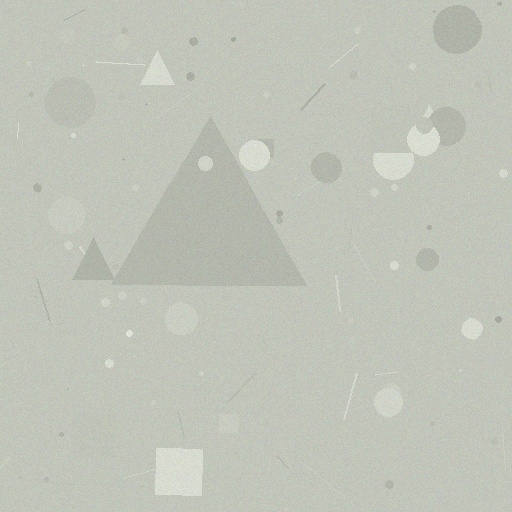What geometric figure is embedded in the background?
A triangle is embedded in the background.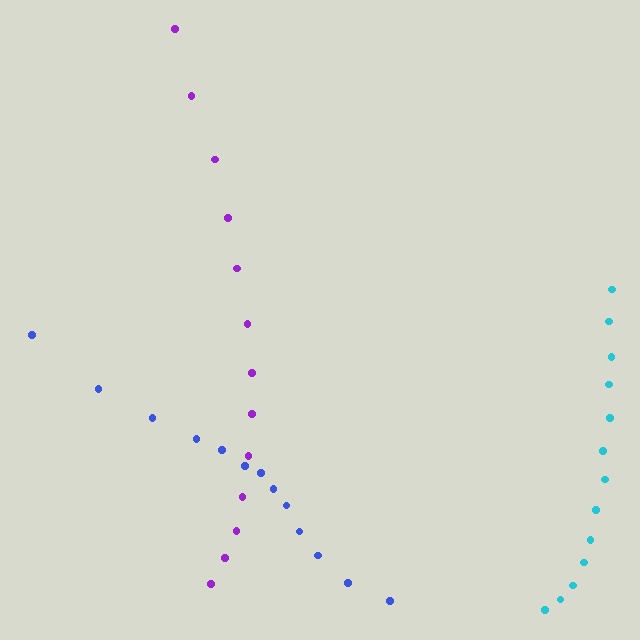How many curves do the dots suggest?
There are 3 distinct paths.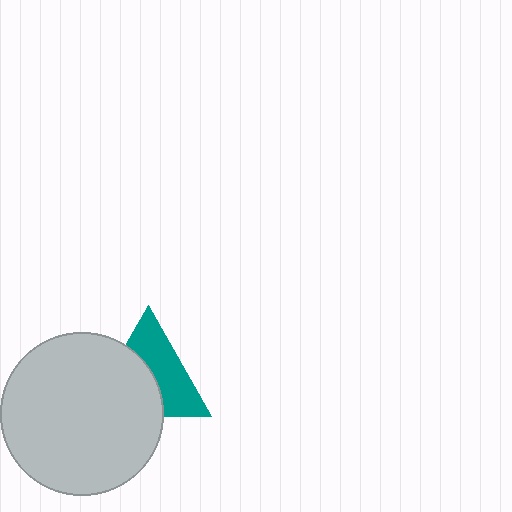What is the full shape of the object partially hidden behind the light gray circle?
The partially hidden object is a teal triangle.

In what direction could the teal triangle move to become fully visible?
The teal triangle could move toward the upper-right. That would shift it out from behind the light gray circle entirely.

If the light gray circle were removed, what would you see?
You would see the complete teal triangle.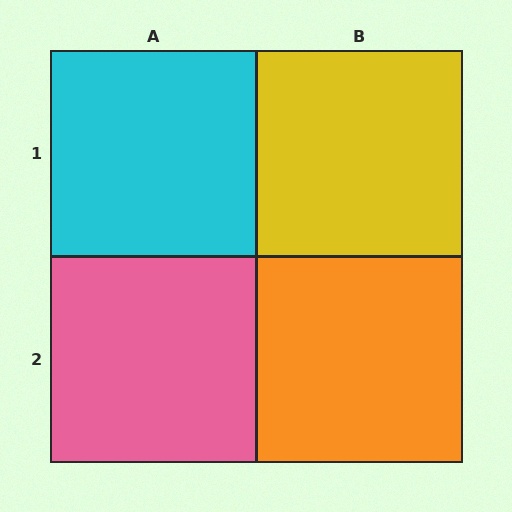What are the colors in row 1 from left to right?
Cyan, yellow.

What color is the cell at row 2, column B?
Orange.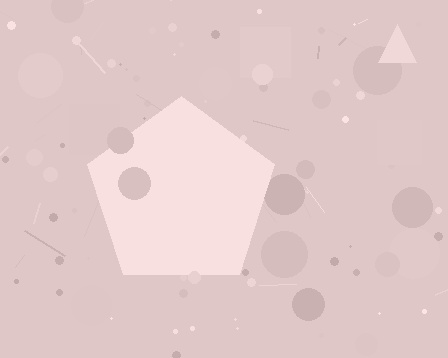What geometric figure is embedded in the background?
A pentagon is embedded in the background.